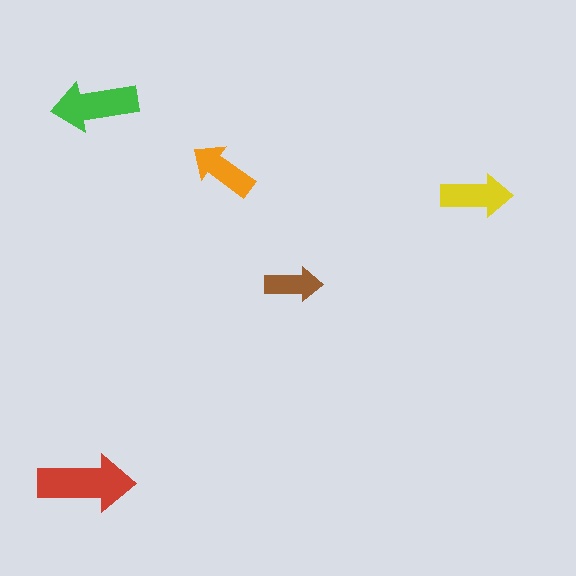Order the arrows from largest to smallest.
the red one, the green one, the yellow one, the orange one, the brown one.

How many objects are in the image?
There are 5 objects in the image.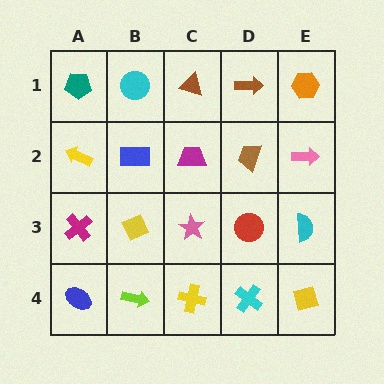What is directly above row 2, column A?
A teal pentagon.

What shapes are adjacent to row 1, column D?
A brown trapezoid (row 2, column D), a brown triangle (row 1, column C), an orange hexagon (row 1, column E).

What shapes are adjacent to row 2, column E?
An orange hexagon (row 1, column E), a cyan semicircle (row 3, column E), a brown trapezoid (row 2, column D).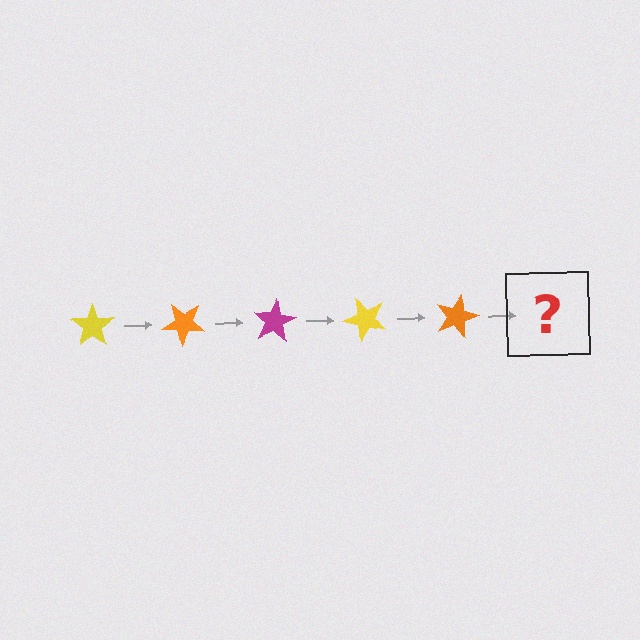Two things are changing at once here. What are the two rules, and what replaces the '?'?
The two rules are that it rotates 40 degrees each step and the color cycles through yellow, orange, and magenta. The '?' should be a magenta star, rotated 200 degrees from the start.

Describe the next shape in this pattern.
It should be a magenta star, rotated 200 degrees from the start.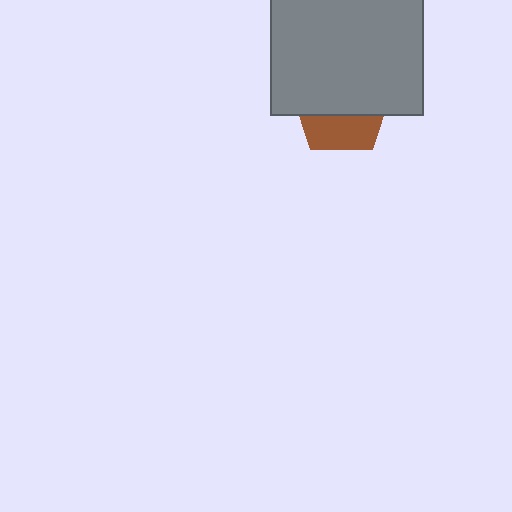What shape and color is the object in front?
The object in front is a gray rectangle.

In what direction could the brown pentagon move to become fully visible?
The brown pentagon could move down. That would shift it out from behind the gray rectangle entirely.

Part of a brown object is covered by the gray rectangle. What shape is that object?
It is a pentagon.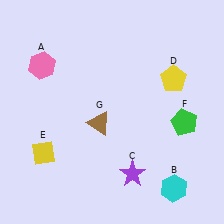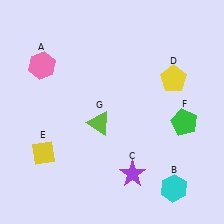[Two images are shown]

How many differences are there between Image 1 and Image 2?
There is 1 difference between the two images.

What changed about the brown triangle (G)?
In Image 1, G is brown. In Image 2, it changed to lime.